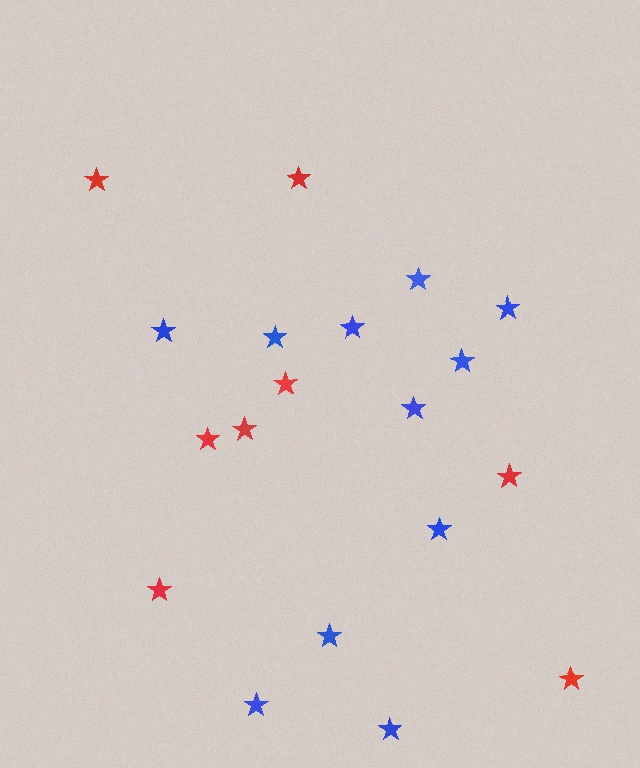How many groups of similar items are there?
There are 2 groups: one group of blue stars (11) and one group of red stars (8).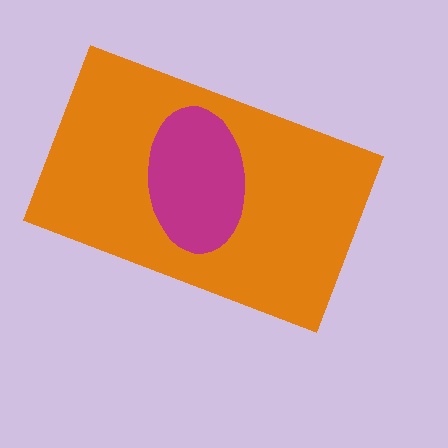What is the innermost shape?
The magenta ellipse.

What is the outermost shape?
The orange rectangle.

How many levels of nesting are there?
2.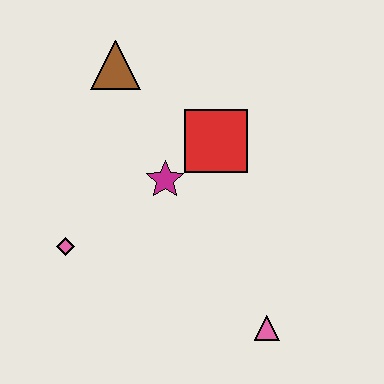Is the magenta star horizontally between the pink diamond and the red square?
Yes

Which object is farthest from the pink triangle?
The brown triangle is farthest from the pink triangle.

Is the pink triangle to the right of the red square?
Yes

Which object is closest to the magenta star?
The red square is closest to the magenta star.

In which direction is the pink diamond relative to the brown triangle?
The pink diamond is below the brown triangle.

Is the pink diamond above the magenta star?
No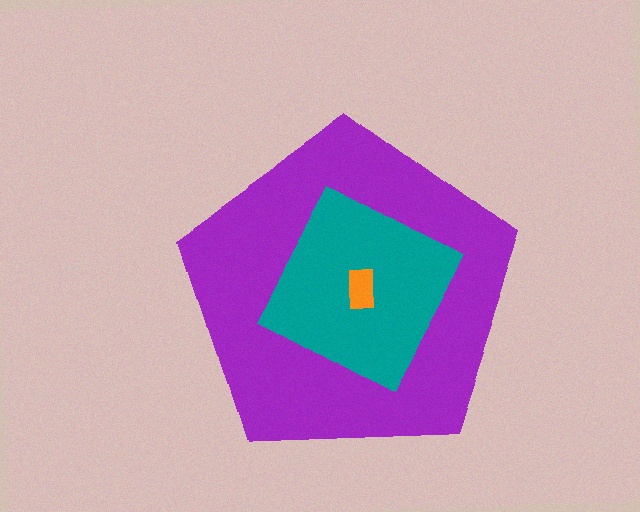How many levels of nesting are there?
3.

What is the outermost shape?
The purple pentagon.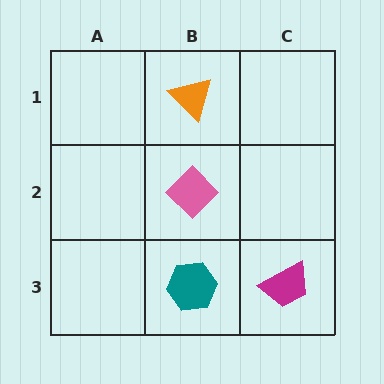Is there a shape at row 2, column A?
No, that cell is empty.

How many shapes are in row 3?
2 shapes.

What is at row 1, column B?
An orange triangle.